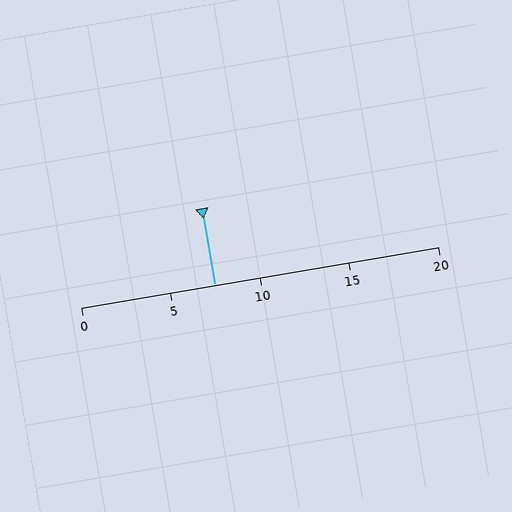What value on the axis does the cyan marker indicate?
The marker indicates approximately 7.5.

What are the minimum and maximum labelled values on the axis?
The axis runs from 0 to 20.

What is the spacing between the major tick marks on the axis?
The major ticks are spaced 5 apart.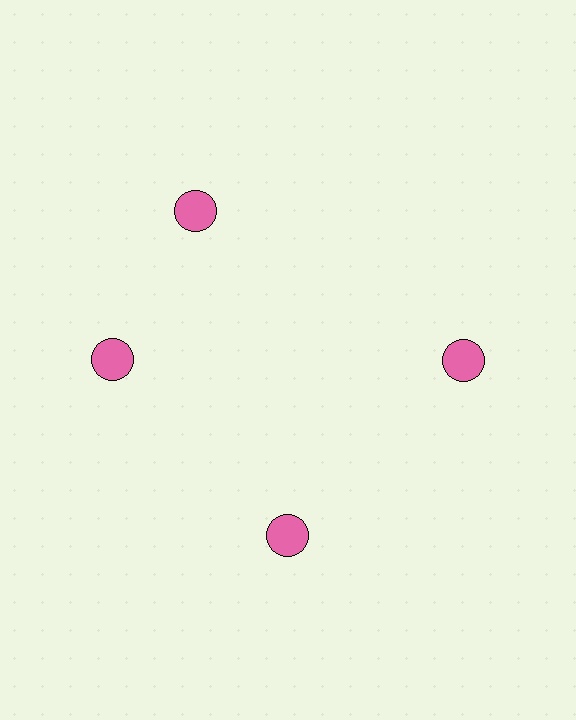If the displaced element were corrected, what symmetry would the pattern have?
It would have 4-fold rotational symmetry — the pattern would map onto itself every 90 degrees.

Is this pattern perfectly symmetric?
No. The 4 pink circles are arranged in a ring, but one element near the 12 o'clock position is rotated out of alignment along the ring, breaking the 4-fold rotational symmetry.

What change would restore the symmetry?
The symmetry would be restored by rotating it back into even spacing with its neighbors so that all 4 circles sit at equal angles and equal distance from the center.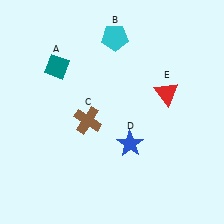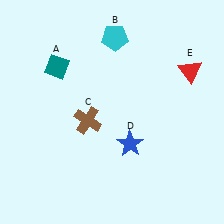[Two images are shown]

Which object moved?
The red triangle (E) moved right.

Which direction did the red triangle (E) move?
The red triangle (E) moved right.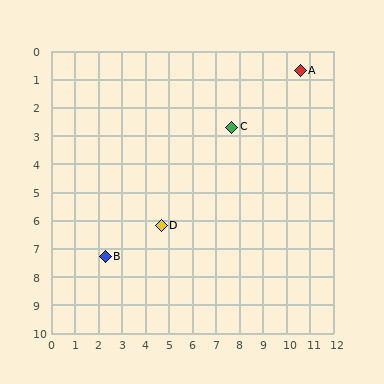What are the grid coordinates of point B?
Point B is at approximately (2.3, 7.3).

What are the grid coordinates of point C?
Point C is at approximately (7.7, 2.7).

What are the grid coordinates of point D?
Point D is at approximately (4.7, 6.2).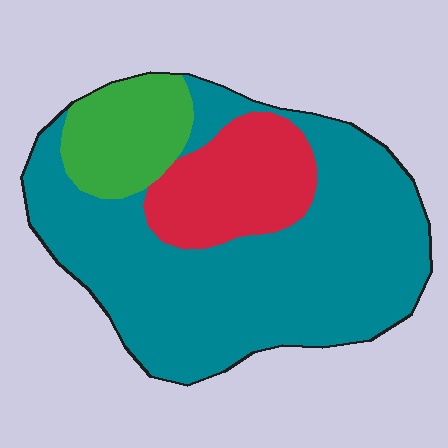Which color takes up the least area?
Green, at roughly 15%.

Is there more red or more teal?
Teal.